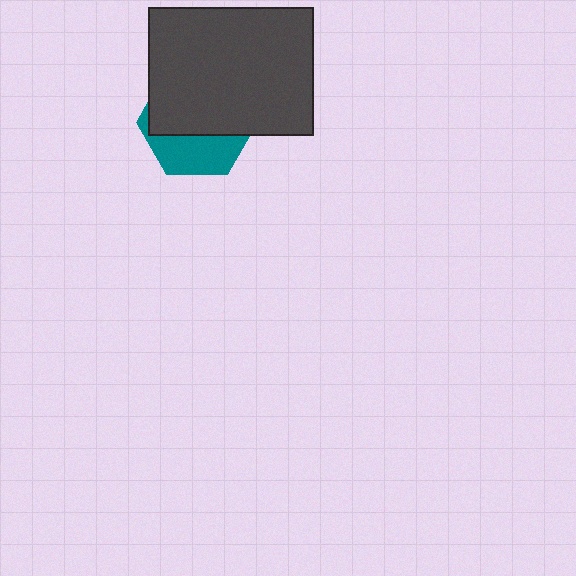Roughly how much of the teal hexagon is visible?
A small part of it is visible (roughly 37%).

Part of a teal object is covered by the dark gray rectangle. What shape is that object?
It is a hexagon.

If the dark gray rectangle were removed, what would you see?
You would see the complete teal hexagon.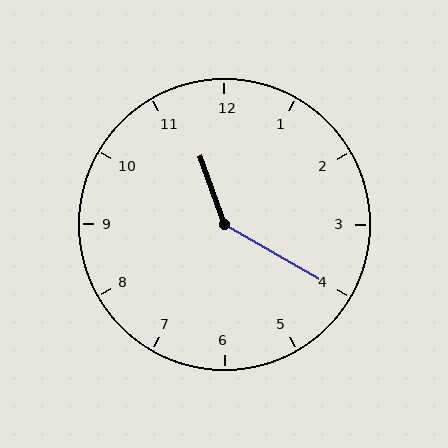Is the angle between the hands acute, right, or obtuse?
It is obtuse.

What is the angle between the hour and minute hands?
Approximately 140 degrees.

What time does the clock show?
11:20.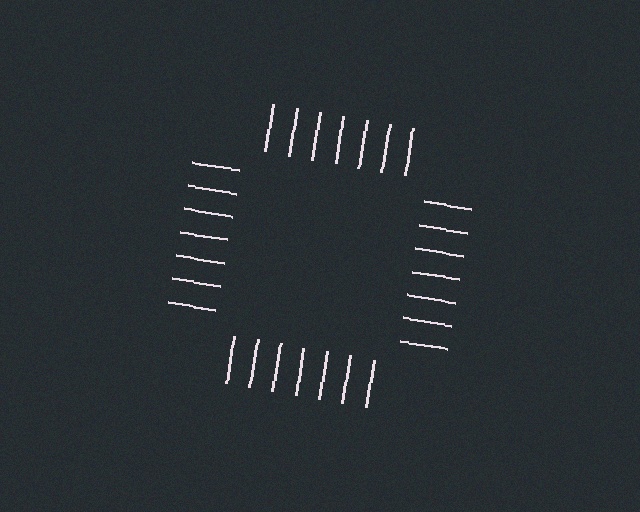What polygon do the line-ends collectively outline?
An illusory square — the line segments terminate on its edges but no continuous stroke is drawn.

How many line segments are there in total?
28 — 7 along each of the 4 edges.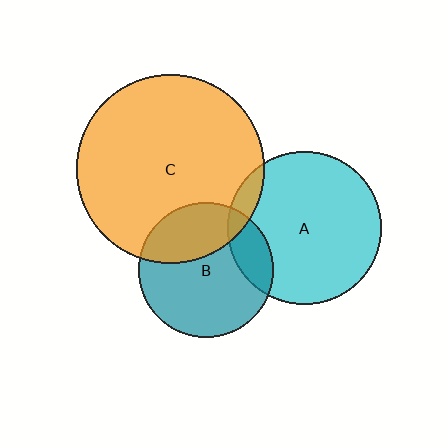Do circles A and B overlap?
Yes.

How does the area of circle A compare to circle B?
Approximately 1.3 times.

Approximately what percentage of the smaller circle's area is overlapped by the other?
Approximately 15%.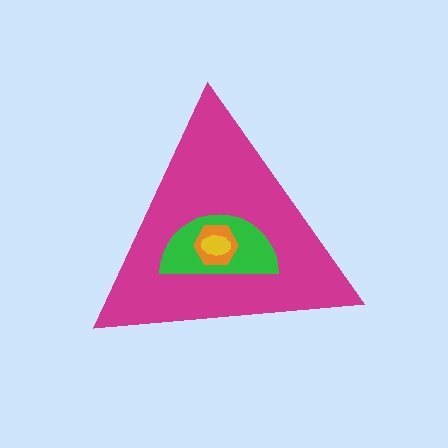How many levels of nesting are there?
4.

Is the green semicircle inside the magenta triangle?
Yes.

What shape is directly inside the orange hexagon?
The yellow ellipse.